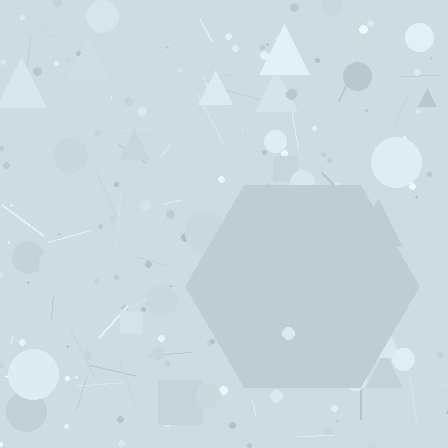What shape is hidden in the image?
A hexagon is hidden in the image.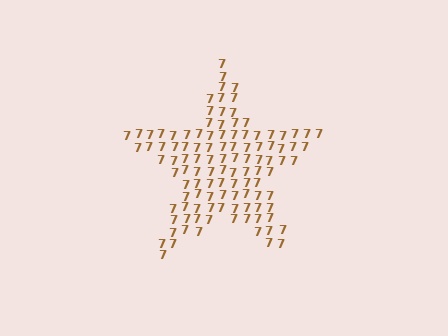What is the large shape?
The large shape is a star.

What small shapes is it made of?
It is made of small digit 7's.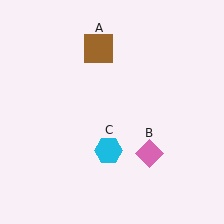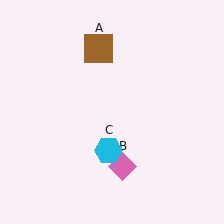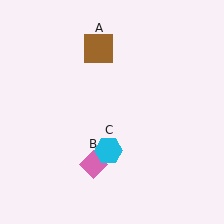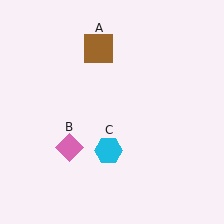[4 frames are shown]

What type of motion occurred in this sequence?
The pink diamond (object B) rotated clockwise around the center of the scene.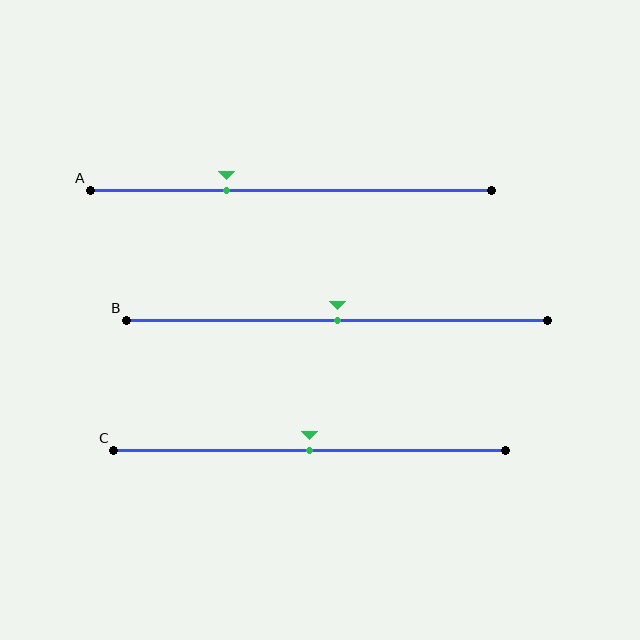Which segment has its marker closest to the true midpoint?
Segment B has its marker closest to the true midpoint.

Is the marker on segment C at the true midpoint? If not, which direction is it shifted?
Yes, the marker on segment C is at the true midpoint.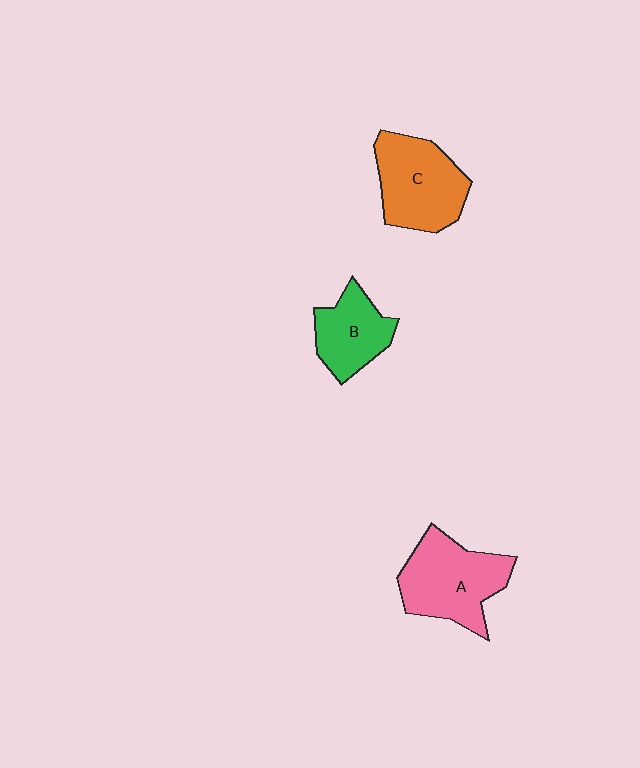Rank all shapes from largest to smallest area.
From largest to smallest: A (pink), C (orange), B (green).